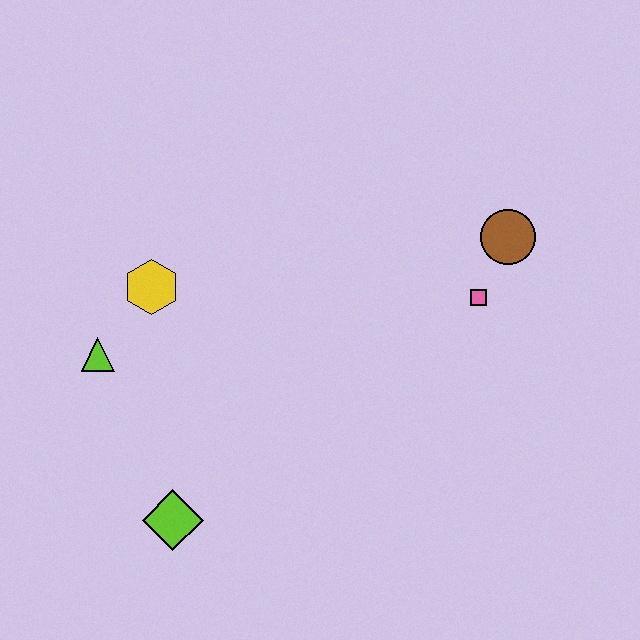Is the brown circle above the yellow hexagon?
Yes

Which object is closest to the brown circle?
The pink square is closest to the brown circle.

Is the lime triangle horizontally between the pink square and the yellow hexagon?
No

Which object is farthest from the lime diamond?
The brown circle is farthest from the lime diamond.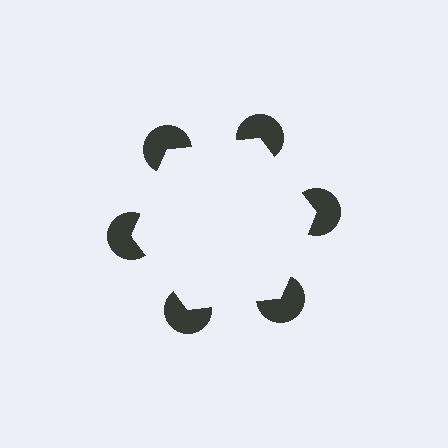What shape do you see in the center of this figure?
An illusory hexagon — its edges are inferred from the aligned wedge cuts in the pac-man discs, not physically drawn.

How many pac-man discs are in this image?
There are 6 — one at each vertex of the illusory hexagon.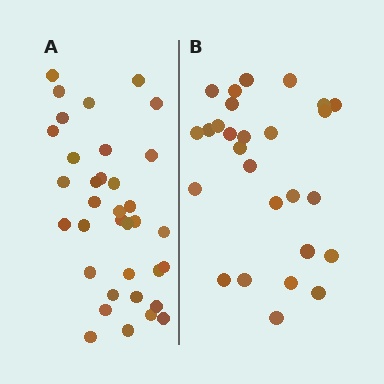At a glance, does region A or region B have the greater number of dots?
Region A (the left region) has more dots.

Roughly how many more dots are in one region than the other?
Region A has roughly 8 or so more dots than region B.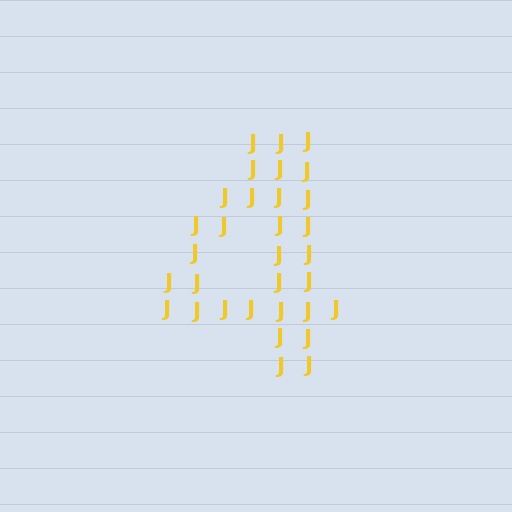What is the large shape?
The large shape is the digit 4.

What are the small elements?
The small elements are letter J's.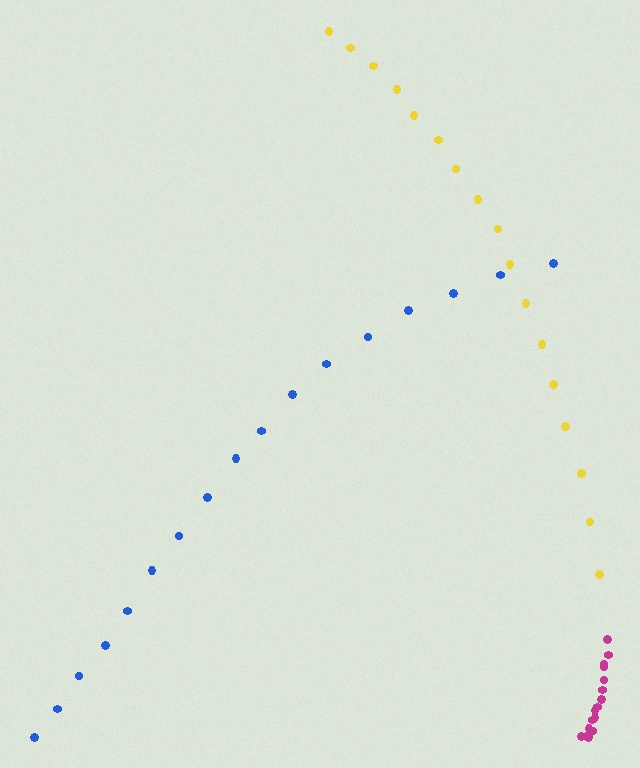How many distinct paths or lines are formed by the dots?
There are 3 distinct paths.